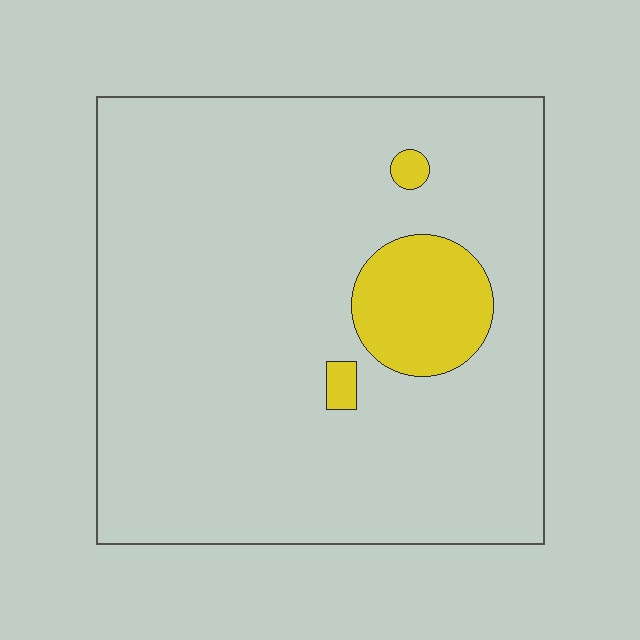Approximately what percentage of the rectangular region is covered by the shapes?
Approximately 10%.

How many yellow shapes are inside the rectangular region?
3.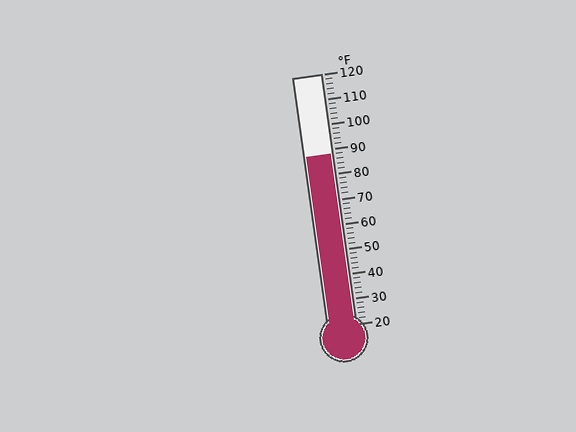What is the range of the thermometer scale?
The thermometer scale ranges from 20°F to 120°F.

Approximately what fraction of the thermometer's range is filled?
The thermometer is filled to approximately 70% of its range.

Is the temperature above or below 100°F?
The temperature is below 100°F.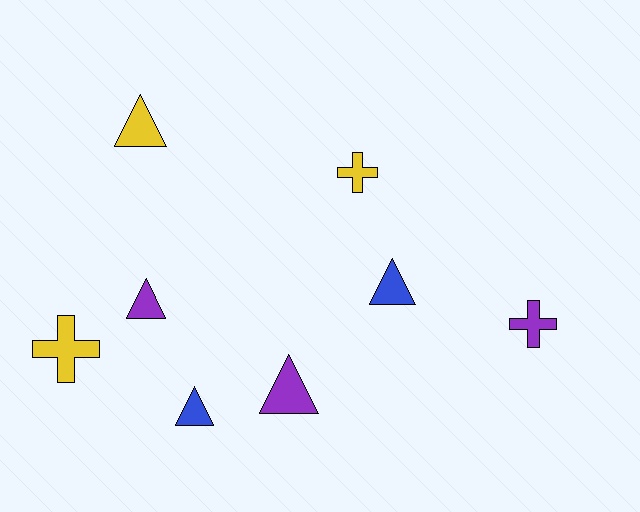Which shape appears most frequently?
Triangle, with 5 objects.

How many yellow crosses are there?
There are 2 yellow crosses.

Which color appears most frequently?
Yellow, with 3 objects.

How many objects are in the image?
There are 8 objects.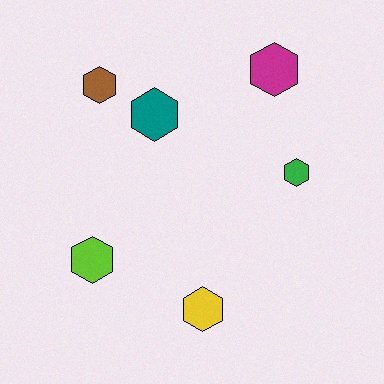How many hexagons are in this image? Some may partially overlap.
There are 6 hexagons.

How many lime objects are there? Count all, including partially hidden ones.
There is 1 lime object.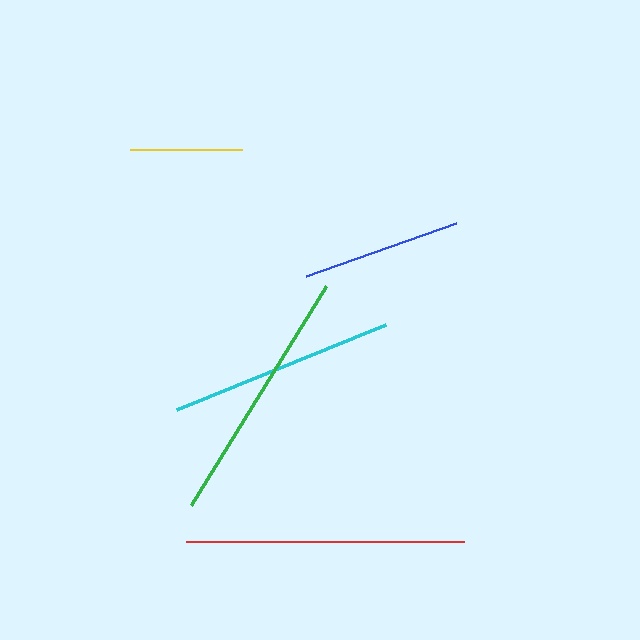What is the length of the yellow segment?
The yellow segment is approximately 112 pixels long.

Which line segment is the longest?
The red line is the longest at approximately 278 pixels.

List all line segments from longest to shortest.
From longest to shortest: red, green, cyan, blue, yellow.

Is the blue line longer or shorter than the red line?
The red line is longer than the blue line.